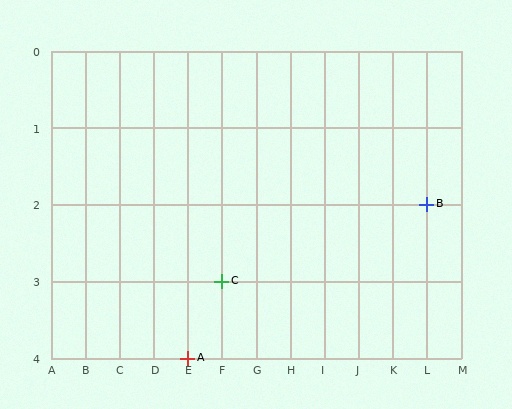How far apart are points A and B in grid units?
Points A and B are 7 columns and 2 rows apart (about 7.3 grid units diagonally).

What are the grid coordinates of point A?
Point A is at grid coordinates (E, 4).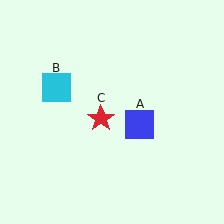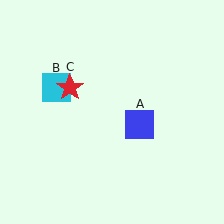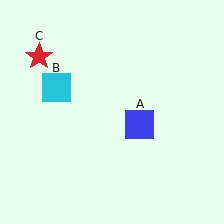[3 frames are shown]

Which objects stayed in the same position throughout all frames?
Blue square (object A) and cyan square (object B) remained stationary.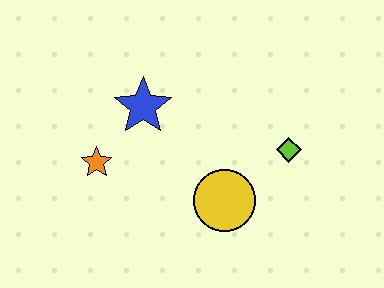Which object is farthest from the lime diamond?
The orange star is farthest from the lime diamond.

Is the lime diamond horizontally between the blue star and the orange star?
No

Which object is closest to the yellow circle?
The lime diamond is closest to the yellow circle.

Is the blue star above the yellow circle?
Yes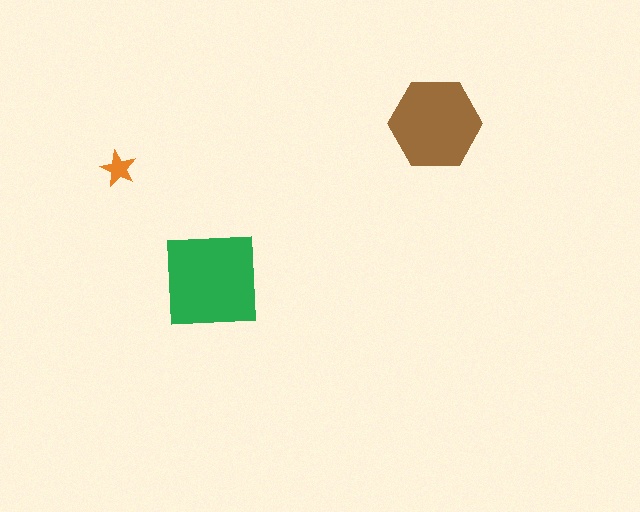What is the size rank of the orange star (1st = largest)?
3rd.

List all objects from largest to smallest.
The green square, the brown hexagon, the orange star.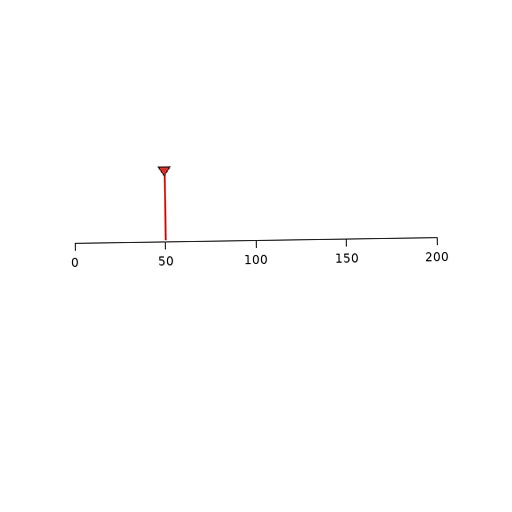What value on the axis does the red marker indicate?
The marker indicates approximately 50.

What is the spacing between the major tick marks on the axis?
The major ticks are spaced 50 apart.